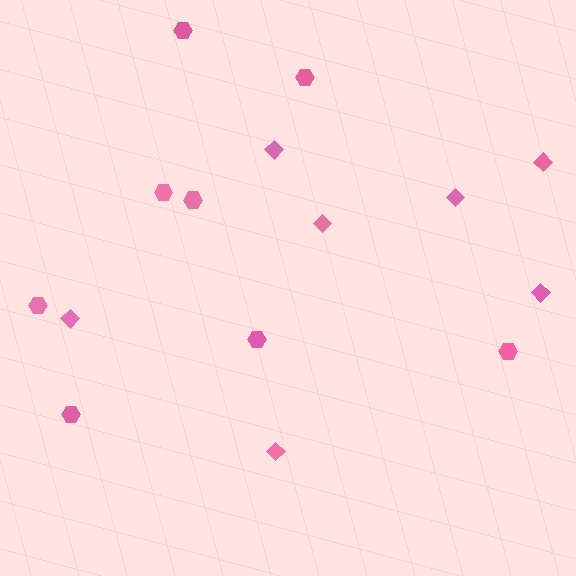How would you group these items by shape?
There are 2 groups: one group of diamonds (7) and one group of hexagons (8).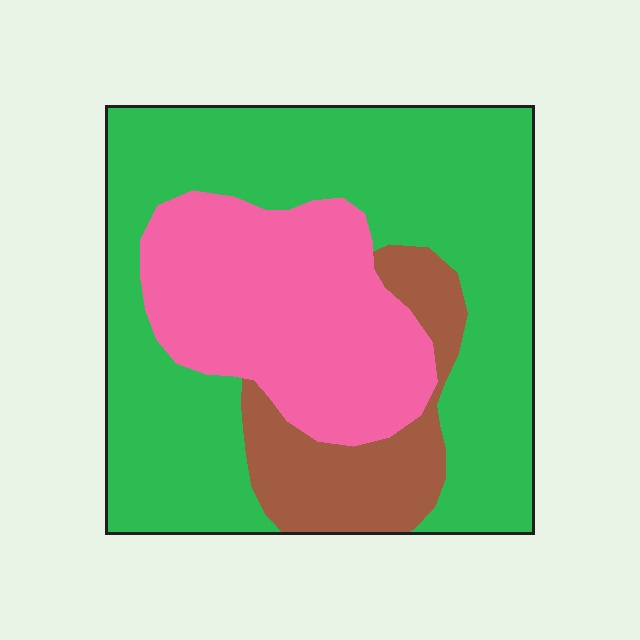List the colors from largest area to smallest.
From largest to smallest: green, pink, brown.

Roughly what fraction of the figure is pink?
Pink takes up between a sixth and a third of the figure.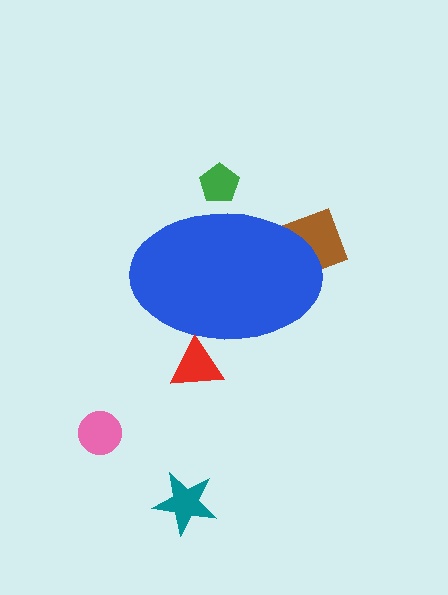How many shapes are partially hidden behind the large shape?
3 shapes are partially hidden.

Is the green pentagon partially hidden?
Yes, the green pentagon is partially hidden behind the blue ellipse.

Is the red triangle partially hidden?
Yes, the red triangle is partially hidden behind the blue ellipse.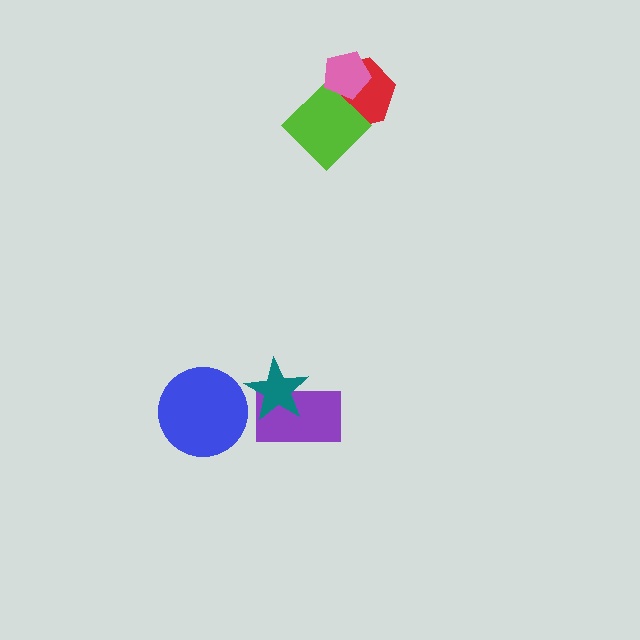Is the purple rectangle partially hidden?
Yes, it is partially covered by another shape.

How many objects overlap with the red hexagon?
2 objects overlap with the red hexagon.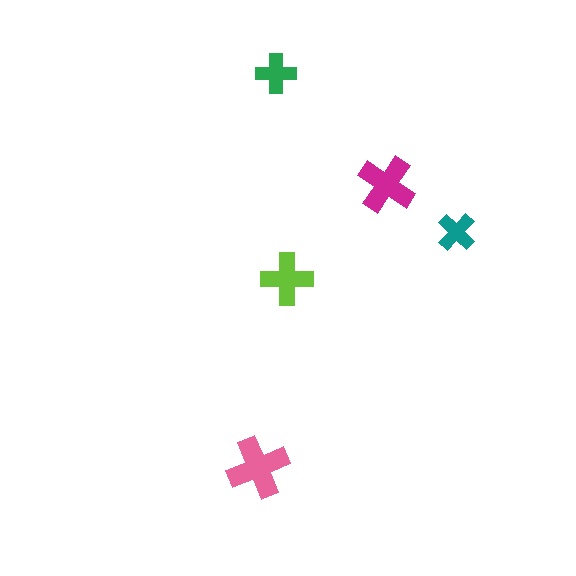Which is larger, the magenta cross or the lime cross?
The magenta one.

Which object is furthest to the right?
The teal cross is rightmost.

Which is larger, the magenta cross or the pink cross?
The pink one.